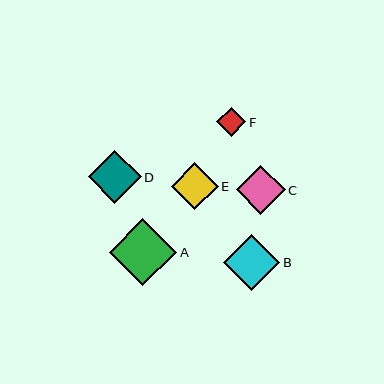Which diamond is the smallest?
Diamond F is the smallest with a size of approximately 29 pixels.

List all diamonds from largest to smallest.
From largest to smallest: A, B, D, C, E, F.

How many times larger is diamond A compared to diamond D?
Diamond A is approximately 1.3 times the size of diamond D.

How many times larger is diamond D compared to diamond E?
Diamond D is approximately 1.1 times the size of diamond E.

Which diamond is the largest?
Diamond A is the largest with a size of approximately 67 pixels.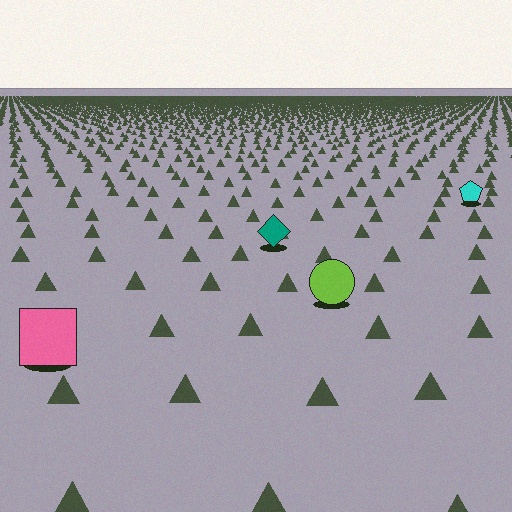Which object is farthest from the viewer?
The cyan pentagon is farthest from the viewer. It appears smaller and the ground texture around it is denser.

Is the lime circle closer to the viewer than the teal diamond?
Yes. The lime circle is closer — you can tell from the texture gradient: the ground texture is coarser near it.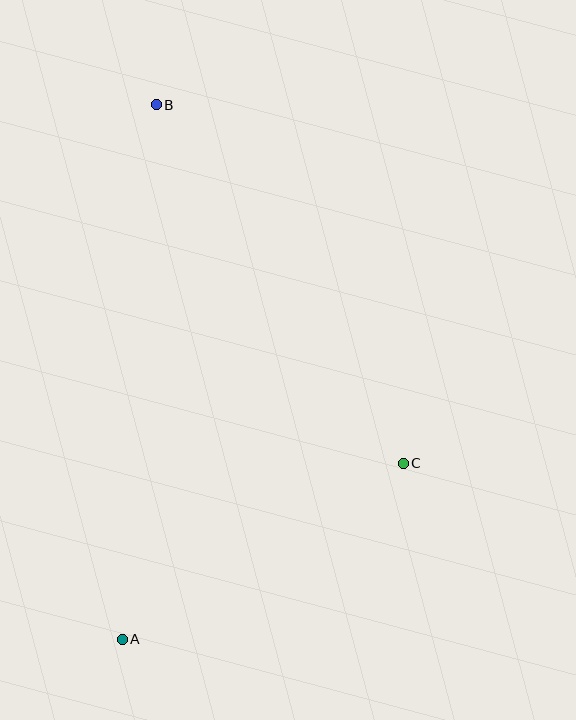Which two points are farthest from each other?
Points A and B are farthest from each other.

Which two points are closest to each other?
Points A and C are closest to each other.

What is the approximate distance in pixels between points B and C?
The distance between B and C is approximately 435 pixels.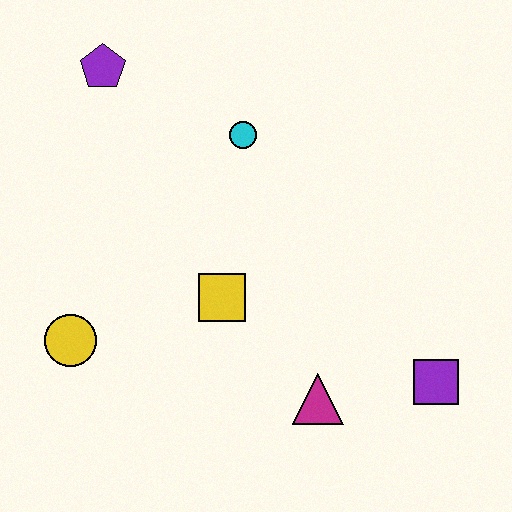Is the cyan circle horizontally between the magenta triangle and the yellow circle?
Yes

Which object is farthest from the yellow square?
The purple pentagon is farthest from the yellow square.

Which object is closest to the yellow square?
The magenta triangle is closest to the yellow square.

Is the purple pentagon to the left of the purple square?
Yes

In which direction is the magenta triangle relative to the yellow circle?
The magenta triangle is to the right of the yellow circle.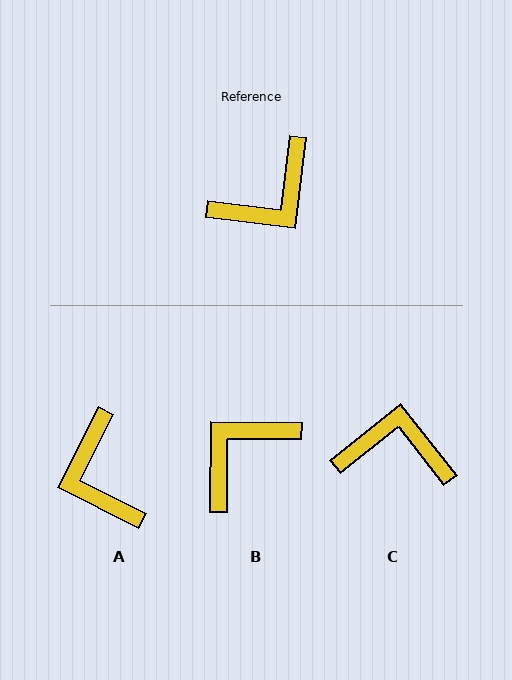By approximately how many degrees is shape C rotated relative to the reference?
Approximately 135 degrees counter-clockwise.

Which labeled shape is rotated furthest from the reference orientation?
B, about 173 degrees away.